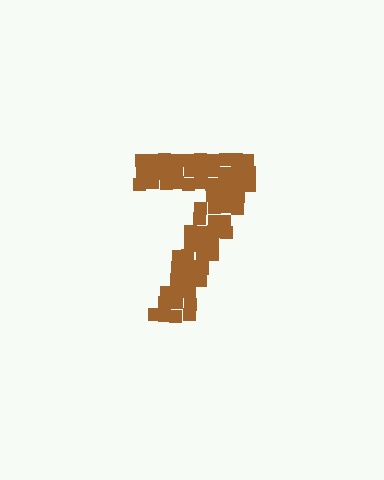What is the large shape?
The large shape is the digit 7.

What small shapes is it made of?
It is made of small squares.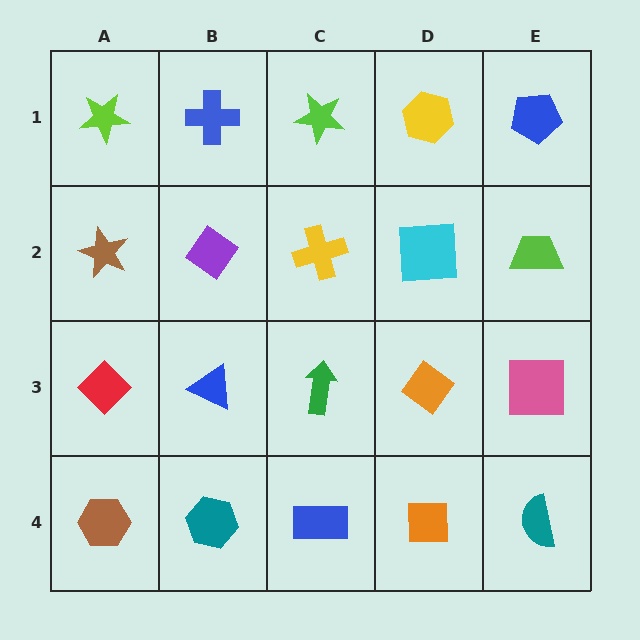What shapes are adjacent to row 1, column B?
A purple diamond (row 2, column B), a lime star (row 1, column A), a lime star (row 1, column C).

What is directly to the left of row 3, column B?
A red diamond.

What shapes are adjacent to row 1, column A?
A brown star (row 2, column A), a blue cross (row 1, column B).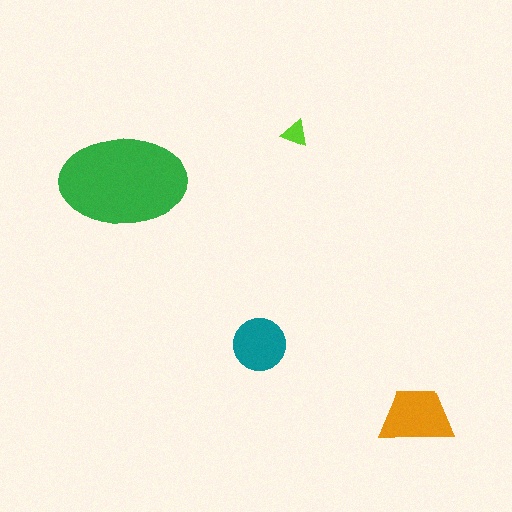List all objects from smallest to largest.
The lime triangle, the teal circle, the orange trapezoid, the green ellipse.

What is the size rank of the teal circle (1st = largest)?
3rd.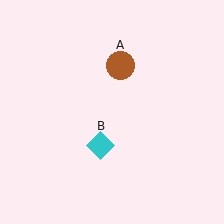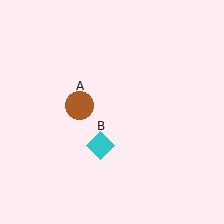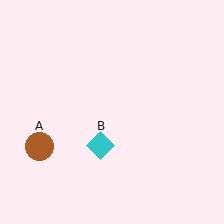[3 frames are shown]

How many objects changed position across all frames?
1 object changed position: brown circle (object A).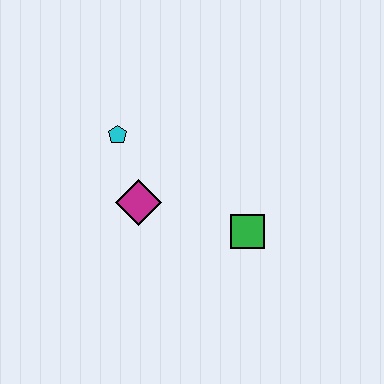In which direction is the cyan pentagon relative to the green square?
The cyan pentagon is to the left of the green square.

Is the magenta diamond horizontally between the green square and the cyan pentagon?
Yes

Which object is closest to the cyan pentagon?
The magenta diamond is closest to the cyan pentagon.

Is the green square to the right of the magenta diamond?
Yes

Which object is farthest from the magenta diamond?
The green square is farthest from the magenta diamond.